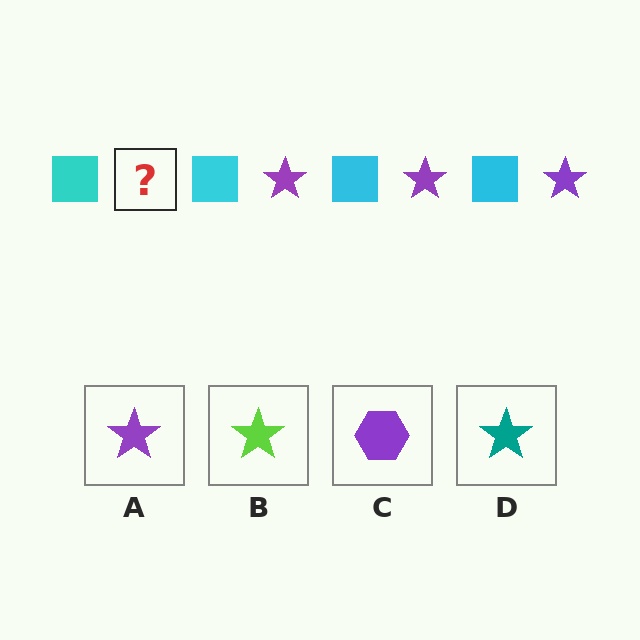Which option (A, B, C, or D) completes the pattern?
A.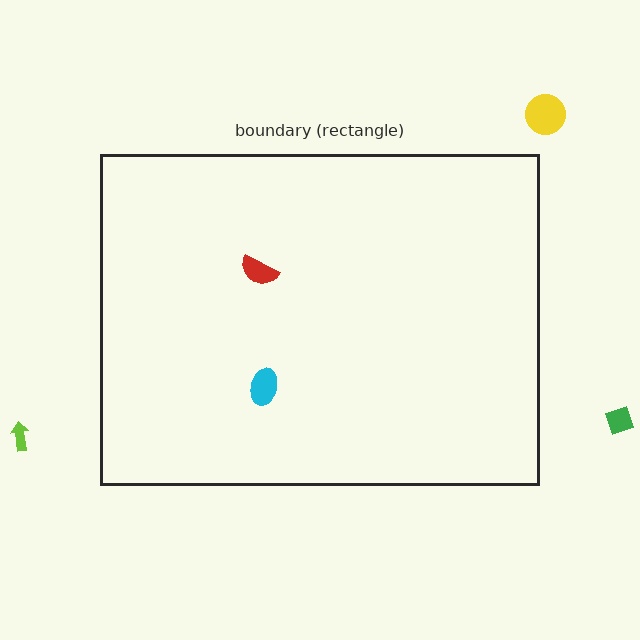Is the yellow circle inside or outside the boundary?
Outside.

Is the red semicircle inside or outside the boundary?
Inside.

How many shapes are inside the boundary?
2 inside, 3 outside.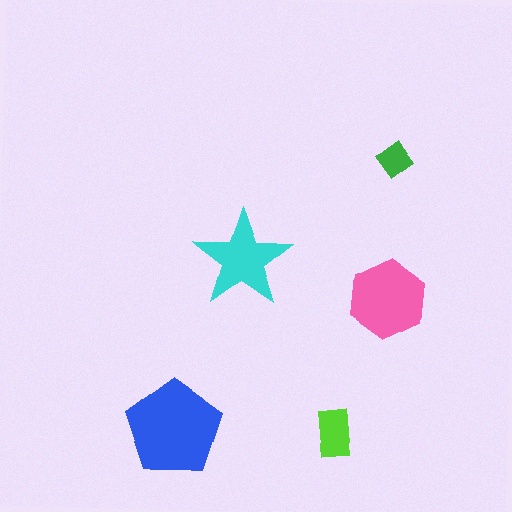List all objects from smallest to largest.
The green diamond, the lime rectangle, the cyan star, the pink hexagon, the blue pentagon.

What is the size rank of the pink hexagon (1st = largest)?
2nd.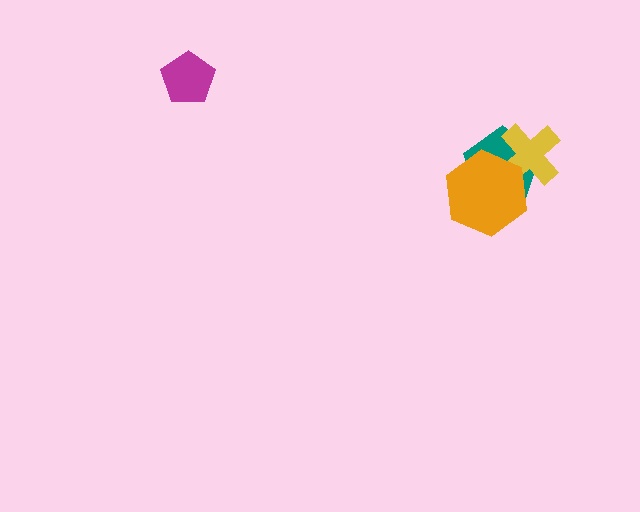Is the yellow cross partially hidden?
Yes, it is partially covered by another shape.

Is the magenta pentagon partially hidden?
No, no other shape covers it.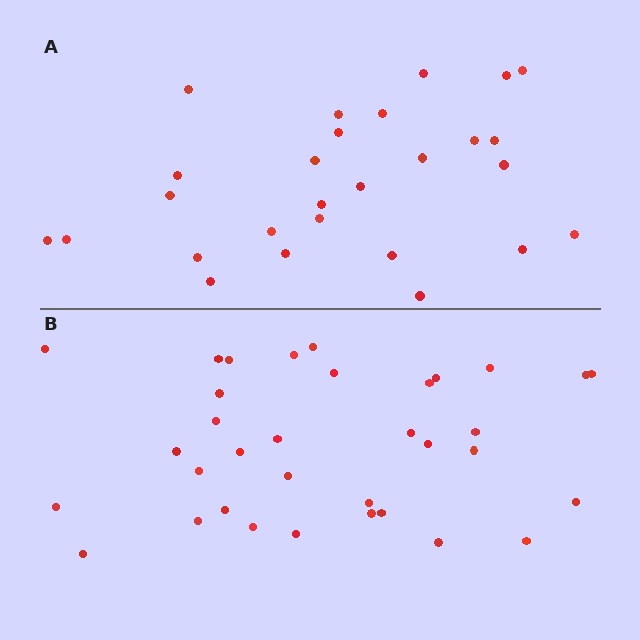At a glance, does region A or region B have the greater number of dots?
Region B (the bottom region) has more dots.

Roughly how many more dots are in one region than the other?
Region B has roughly 8 or so more dots than region A.